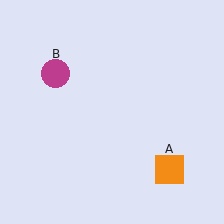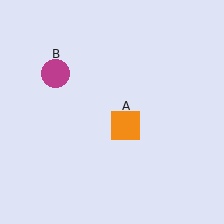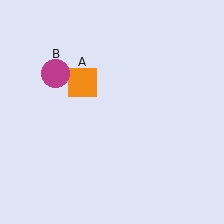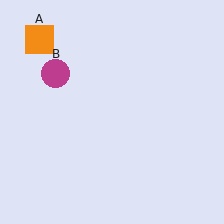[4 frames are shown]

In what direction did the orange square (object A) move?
The orange square (object A) moved up and to the left.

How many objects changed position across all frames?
1 object changed position: orange square (object A).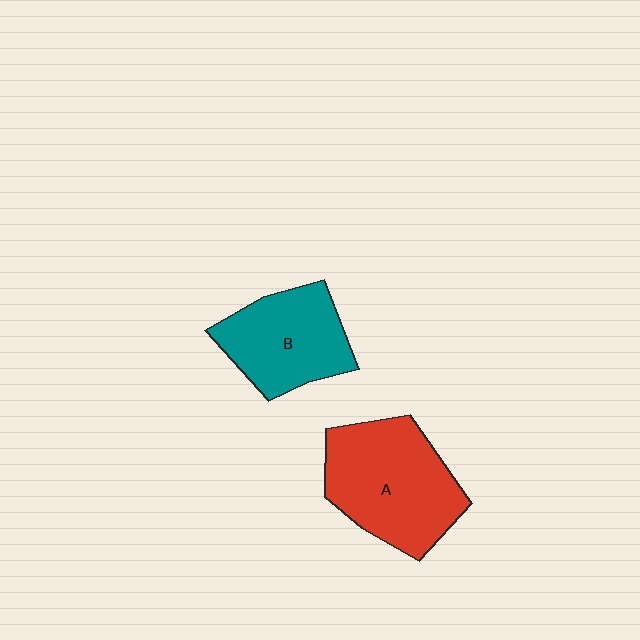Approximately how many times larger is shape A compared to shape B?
Approximately 1.3 times.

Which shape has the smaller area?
Shape B (teal).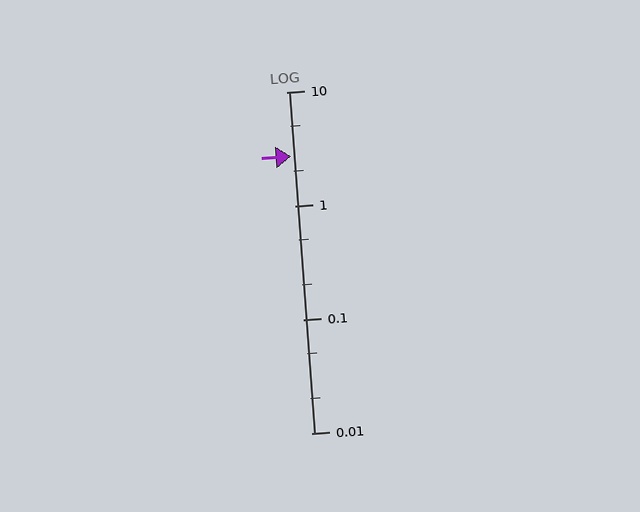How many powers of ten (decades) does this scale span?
The scale spans 3 decades, from 0.01 to 10.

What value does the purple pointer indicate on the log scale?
The pointer indicates approximately 2.7.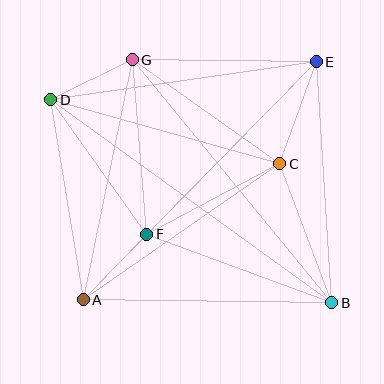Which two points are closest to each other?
Points D and G are closest to each other.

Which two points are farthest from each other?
Points B and D are farthest from each other.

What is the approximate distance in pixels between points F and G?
The distance between F and G is approximately 175 pixels.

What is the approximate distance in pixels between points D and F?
The distance between D and F is approximately 165 pixels.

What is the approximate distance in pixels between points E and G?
The distance between E and G is approximately 184 pixels.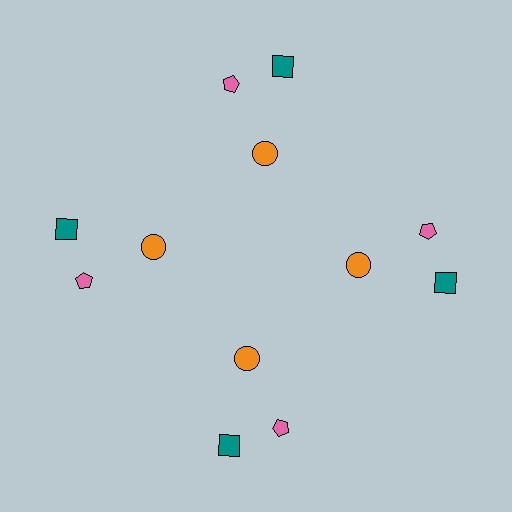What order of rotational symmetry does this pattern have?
This pattern has 4-fold rotational symmetry.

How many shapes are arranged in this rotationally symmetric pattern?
There are 12 shapes, arranged in 4 groups of 3.